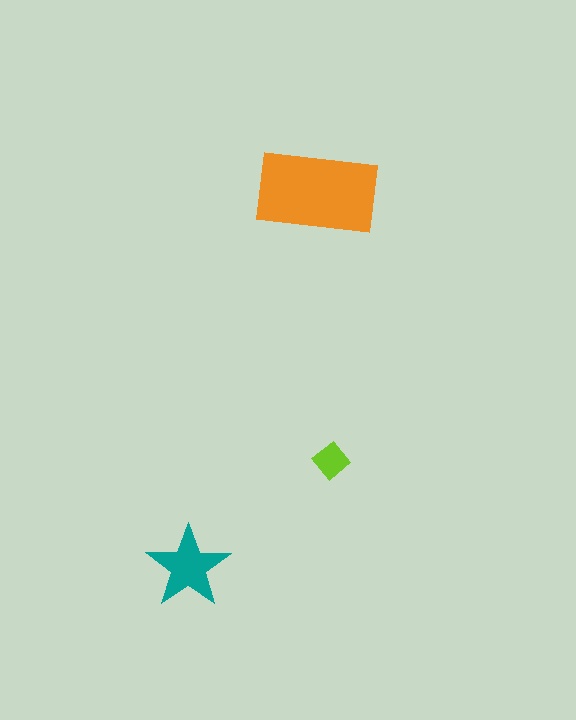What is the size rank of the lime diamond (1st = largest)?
3rd.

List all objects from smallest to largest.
The lime diamond, the teal star, the orange rectangle.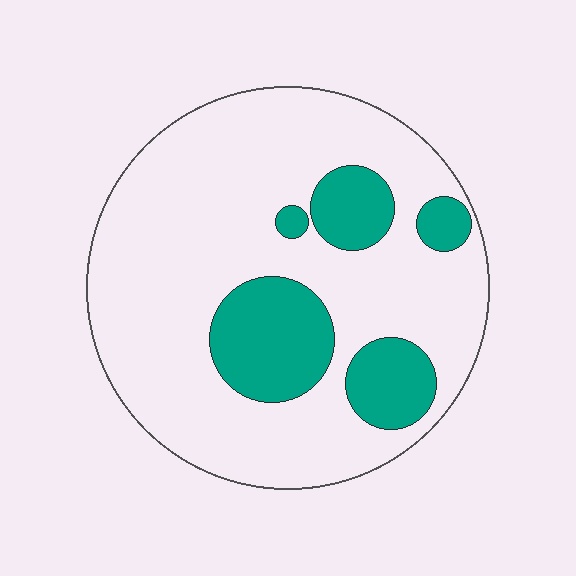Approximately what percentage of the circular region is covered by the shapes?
Approximately 20%.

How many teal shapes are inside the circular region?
5.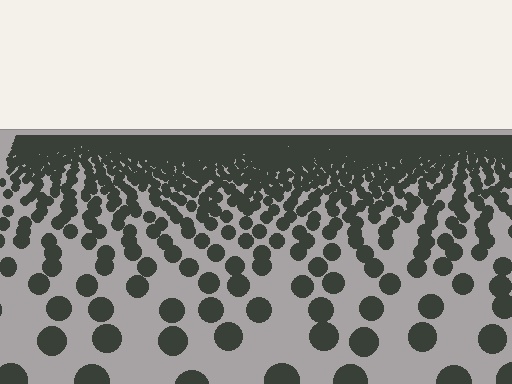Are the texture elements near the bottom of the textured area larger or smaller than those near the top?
Larger. Near the bottom, elements are closer to the viewer and appear at a bigger on-screen size.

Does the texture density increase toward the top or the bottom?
Density increases toward the top.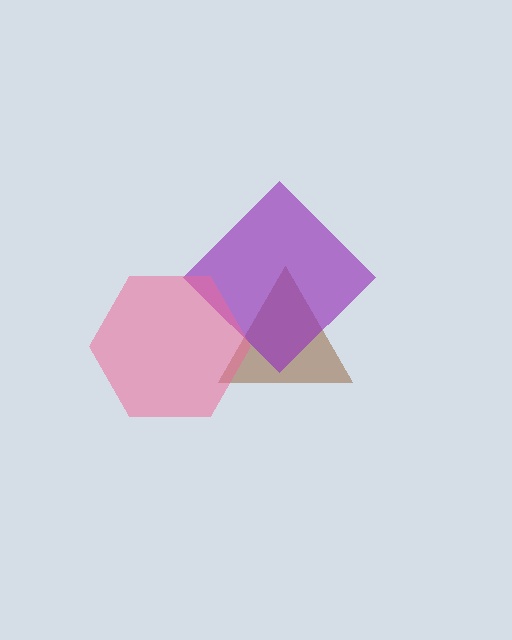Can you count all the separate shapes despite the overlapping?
Yes, there are 3 separate shapes.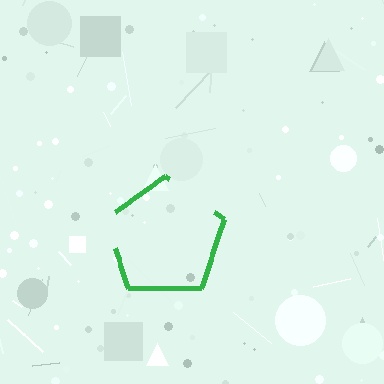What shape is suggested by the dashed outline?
The dashed outline suggests a pentagon.